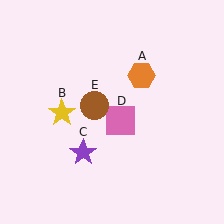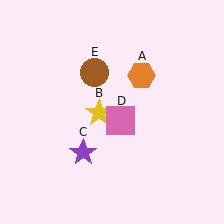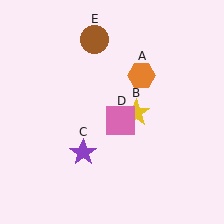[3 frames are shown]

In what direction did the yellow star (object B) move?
The yellow star (object B) moved right.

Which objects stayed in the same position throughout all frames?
Orange hexagon (object A) and purple star (object C) and pink square (object D) remained stationary.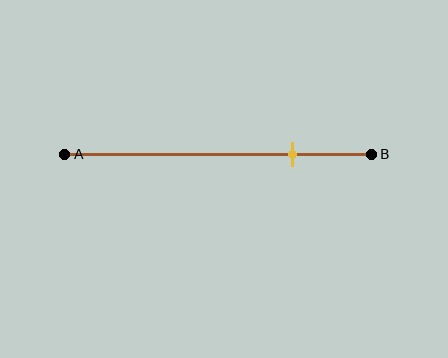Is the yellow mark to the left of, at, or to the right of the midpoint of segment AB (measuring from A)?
The yellow mark is to the right of the midpoint of segment AB.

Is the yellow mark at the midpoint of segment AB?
No, the mark is at about 75% from A, not at the 50% midpoint.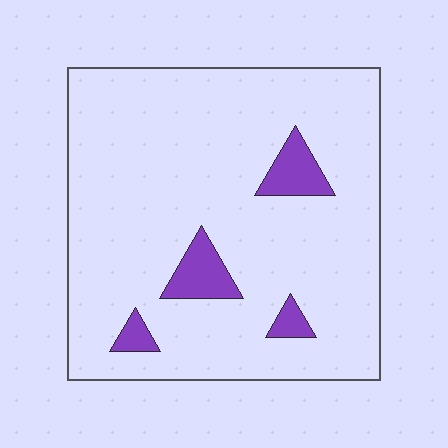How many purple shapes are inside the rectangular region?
4.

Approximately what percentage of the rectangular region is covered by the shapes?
Approximately 10%.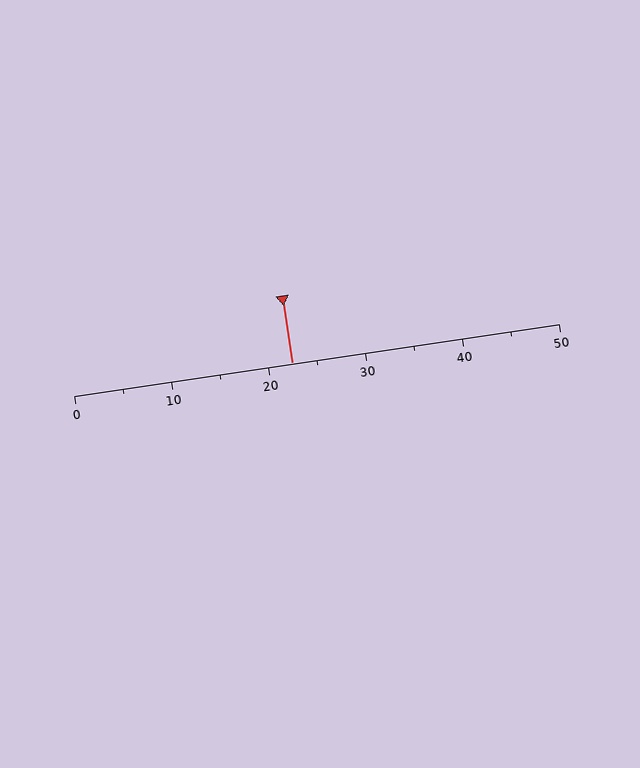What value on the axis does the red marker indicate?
The marker indicates approximately 22.5.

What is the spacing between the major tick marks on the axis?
The major ticks are spaced 10 apart.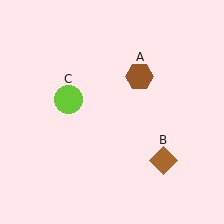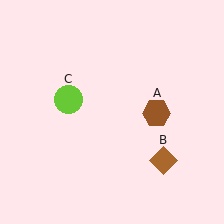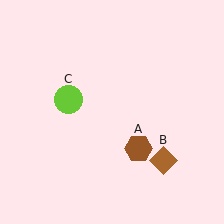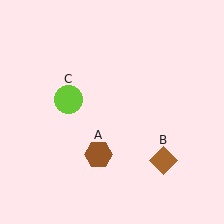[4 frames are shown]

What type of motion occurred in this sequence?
The brown hexagon (object A) rotated clockwise around the center of the scene.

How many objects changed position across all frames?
1 object changed position: brown hexagon (object A).